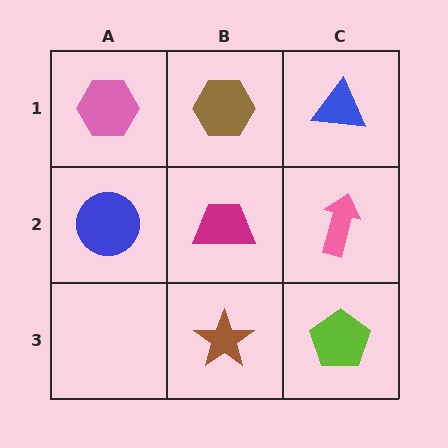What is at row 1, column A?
A pink hexagon.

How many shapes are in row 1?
3 shapes.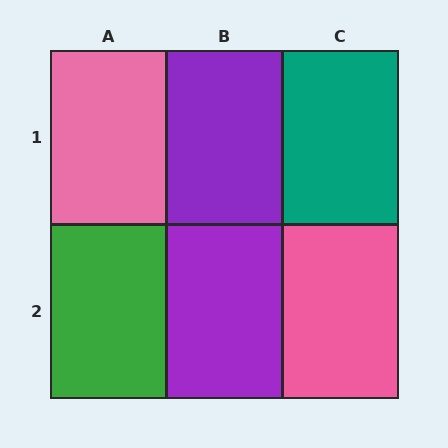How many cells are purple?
2 cells are purple.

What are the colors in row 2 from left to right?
Green, purple, pink.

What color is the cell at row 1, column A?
Pink.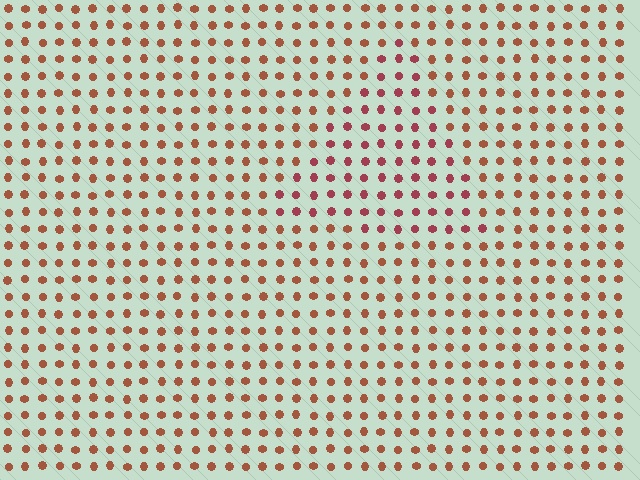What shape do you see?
I see a triangle.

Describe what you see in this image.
The image is filled with small brown elements in a uniform arrangement. A triangle-shaped region is visible where the elements are tinted to a slightly different hue, forming a subtle color boundary.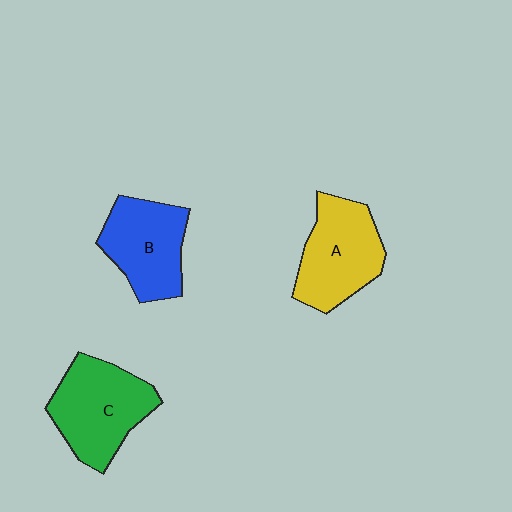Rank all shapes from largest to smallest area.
From largest to smallest: C (green), A (yellow), B (blue).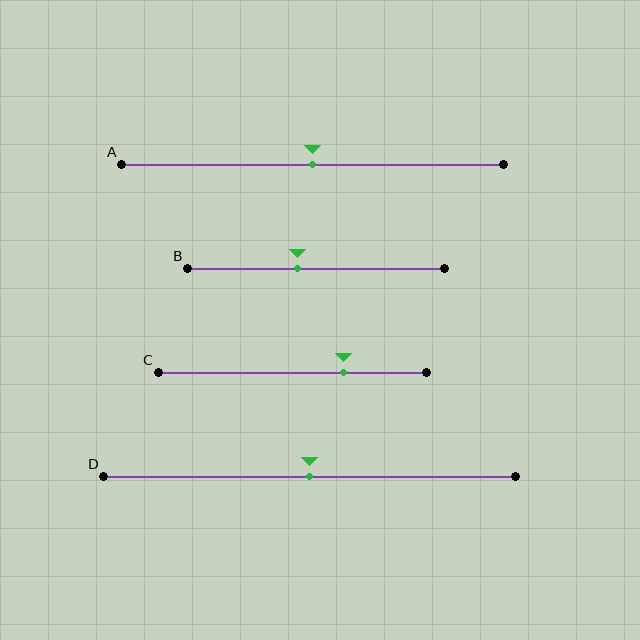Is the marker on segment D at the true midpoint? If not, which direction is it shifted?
Yes, the marker on segment D is at the true midpoint.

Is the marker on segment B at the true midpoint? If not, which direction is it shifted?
No, the marker on segment B is shifted to the left by about 7% of the segment length.